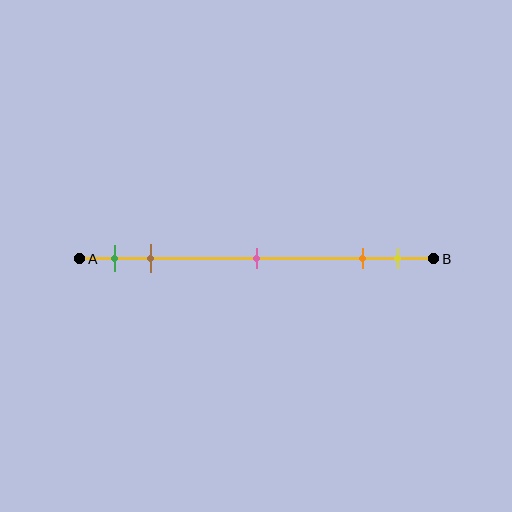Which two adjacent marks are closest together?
The orange and yellow marks are the closest adjacent pair.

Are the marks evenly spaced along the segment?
No, the marks are not evenly spaced.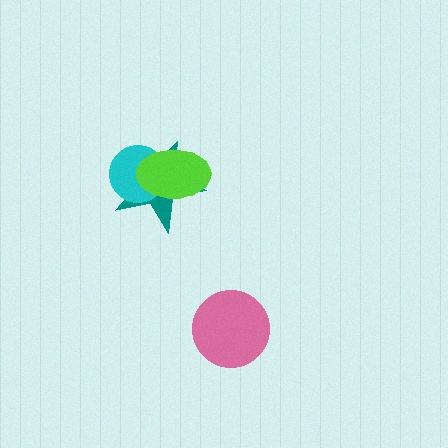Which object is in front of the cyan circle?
The lime ellipse is in front of the cyan circle.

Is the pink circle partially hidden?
No, no other shape covers it.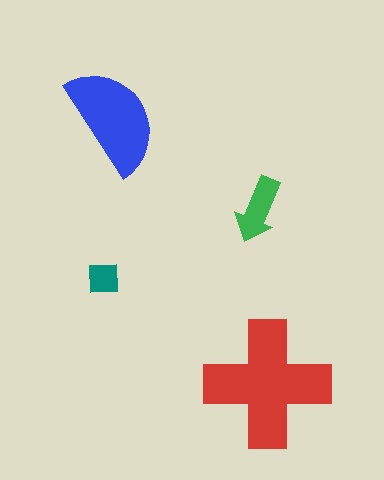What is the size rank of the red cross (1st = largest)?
1st.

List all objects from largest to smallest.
The red cross, the blue semicircle, the green arrow, the teal square.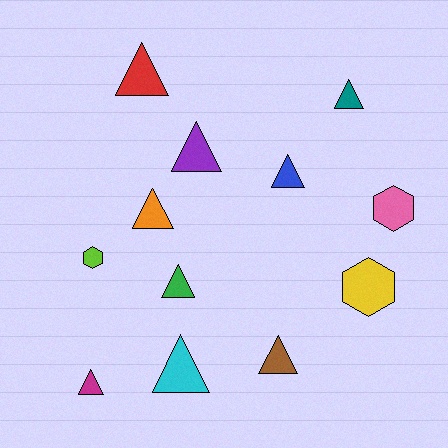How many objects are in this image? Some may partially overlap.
There are 12 objects.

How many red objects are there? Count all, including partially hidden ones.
There is 1 red object.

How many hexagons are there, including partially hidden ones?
There are 3 hexagons.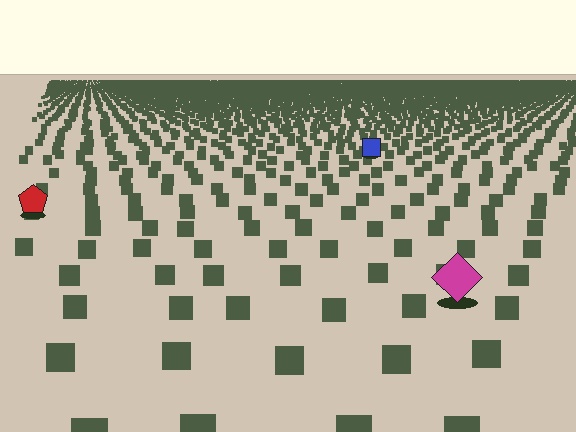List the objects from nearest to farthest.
From nearest to farthest: the magenta diamond, the red pentagon, the blue square.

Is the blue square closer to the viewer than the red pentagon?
No. The red pentagon is closer — you can tell from the texture gradient: the ground texture is coarser near it.